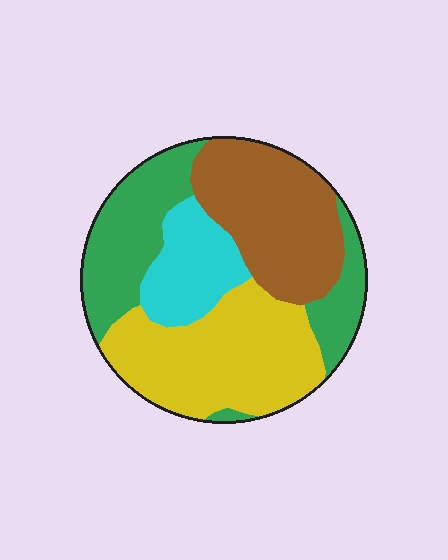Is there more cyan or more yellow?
Yellow.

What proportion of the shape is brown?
Brown takes up between a quarter and a half of the shape.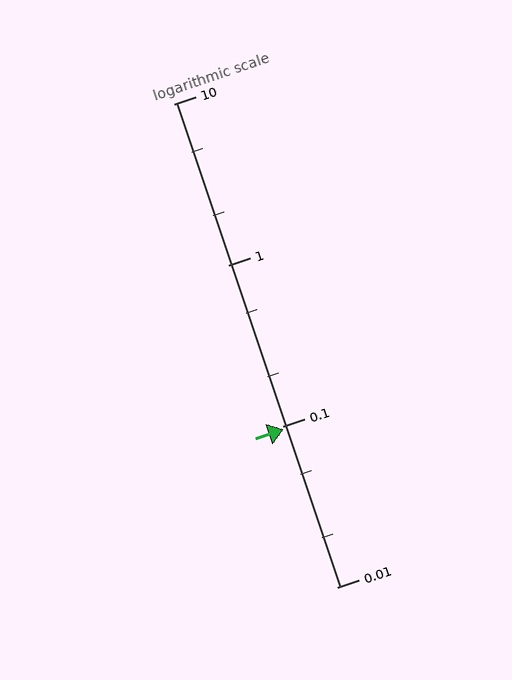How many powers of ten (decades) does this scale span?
The scale spans 3 decades, from 0.01 to 10.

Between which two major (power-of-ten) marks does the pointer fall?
The pointer is between 0.01 and 0.1.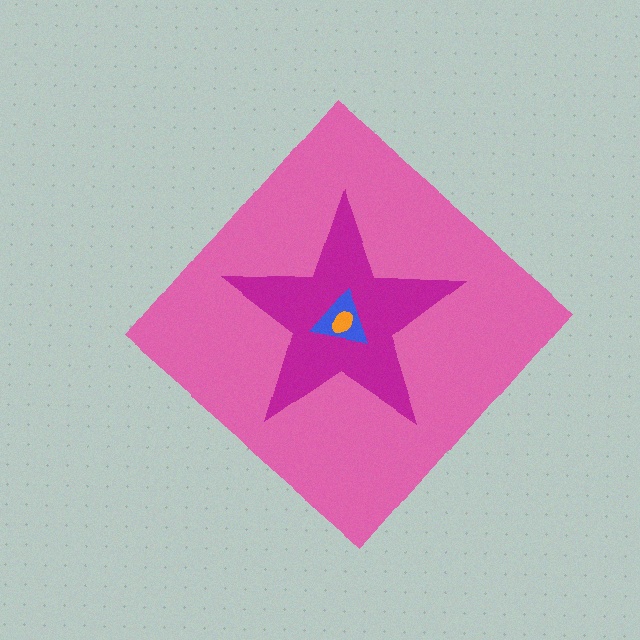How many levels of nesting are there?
4.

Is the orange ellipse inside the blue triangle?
Yes.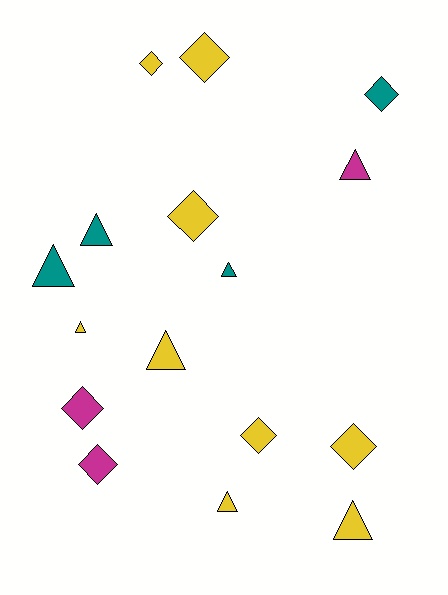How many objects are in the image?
There are 16 objects.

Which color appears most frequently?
Yellow, with 9 objects.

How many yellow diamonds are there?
There are 5 yellow diamonds.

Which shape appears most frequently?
Diamond, with 8 objects.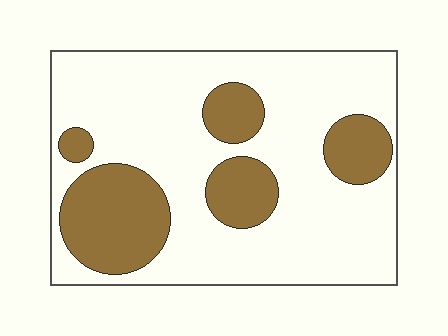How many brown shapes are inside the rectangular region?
5.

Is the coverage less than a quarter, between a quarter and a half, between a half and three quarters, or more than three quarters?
Between a quarter and a half.